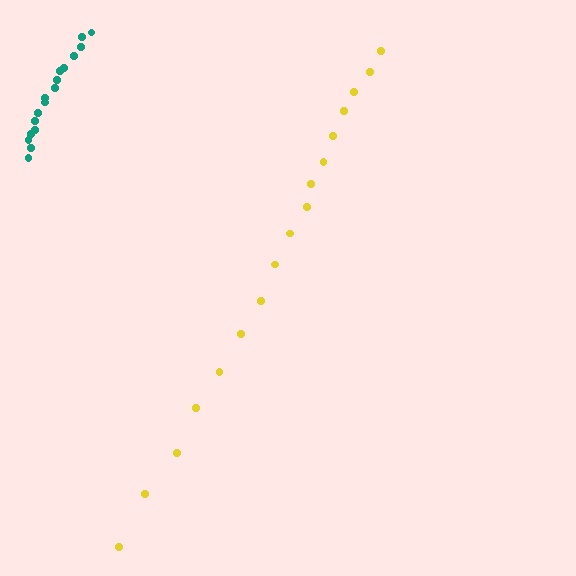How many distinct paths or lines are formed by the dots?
There are 2 distinct paths.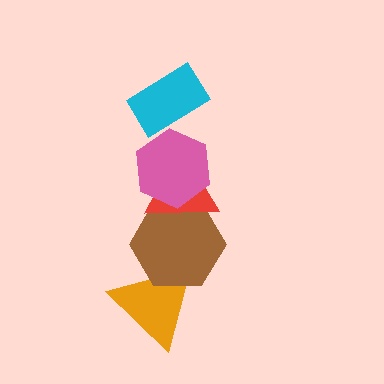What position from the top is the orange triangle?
The orange triangle is 5th from the top.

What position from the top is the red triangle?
The red triangle is 3rd from the top.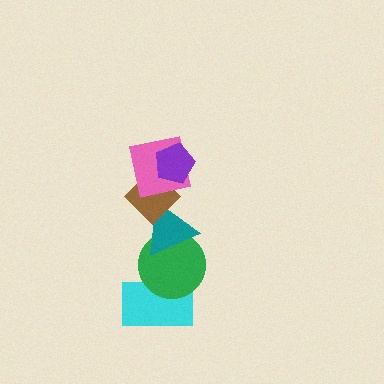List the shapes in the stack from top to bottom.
From top to bottom: the purple pentagon, the pink square, the brown diamond, the teal triangle, the green circle, the cyan rectangle.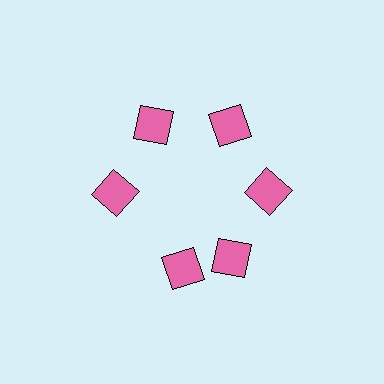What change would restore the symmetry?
The symmetry would be restored by rotating it back into even spacing with its neighbors so that all 6 diamonds sit at equal angles and equal distance from the center.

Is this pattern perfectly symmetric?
No. The 6 pink diamonds are arranged in a ring, but one element near the 7 o'clock position is rotated out of alignment along the ring, breaking the 6-fold rotational symmetry.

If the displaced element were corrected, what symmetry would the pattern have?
It would have 6-fold rotational symmetry — the pattern would map onto itself every 60 degrees.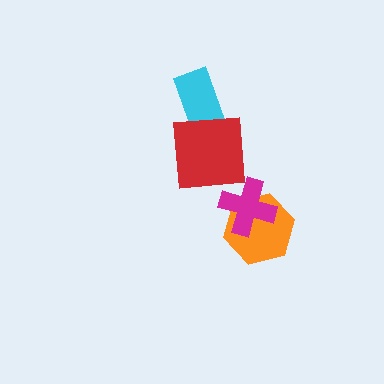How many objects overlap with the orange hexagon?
1 object overlaps with the orange hexagon.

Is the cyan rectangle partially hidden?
Yes, it is partially covered by another shape.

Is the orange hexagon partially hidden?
Yes, it is partially covered by another shape.